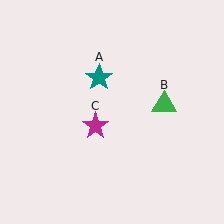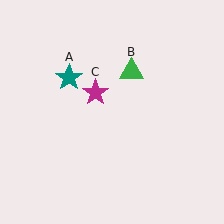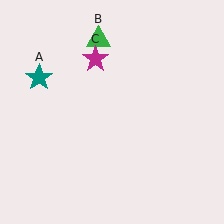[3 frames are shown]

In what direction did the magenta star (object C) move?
The magenta star (object C) moved up.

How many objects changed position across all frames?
3 objects changed position: teal star (object A), green triangle (object B), magenta star (object C).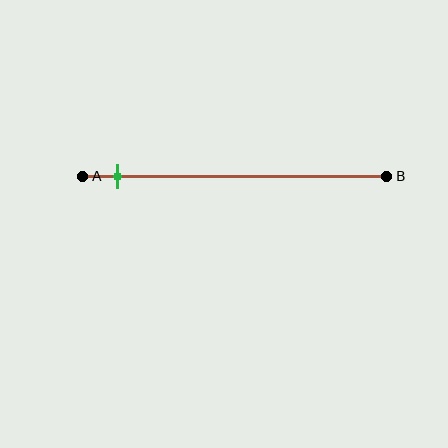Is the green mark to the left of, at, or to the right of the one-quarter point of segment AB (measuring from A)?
The green mark is to the left of the one-quarter point of segment AB.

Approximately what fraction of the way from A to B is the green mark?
The green mark is approximately 10% of the way from A to B.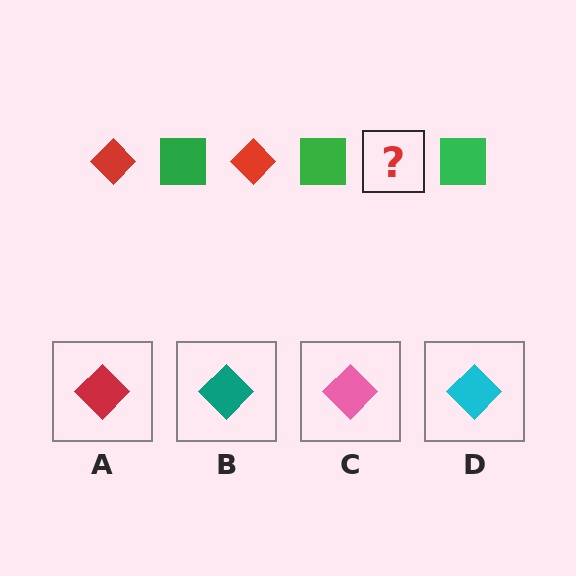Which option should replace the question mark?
Option A.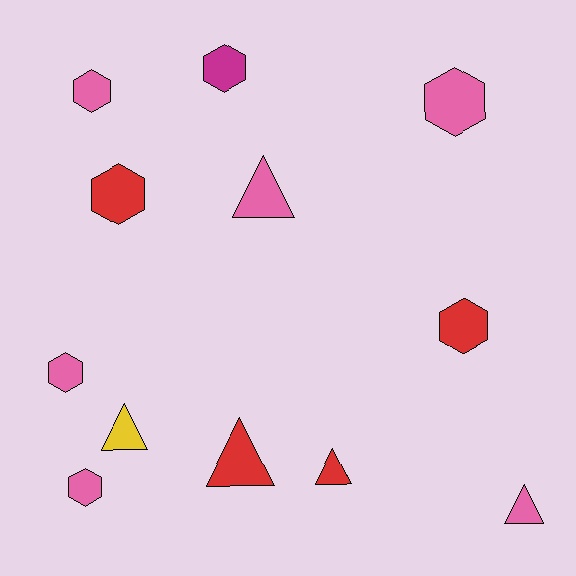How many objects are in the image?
There are 12 objects.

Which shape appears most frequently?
Hexagon, with 7 objects.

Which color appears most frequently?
Pink, with 6 objects.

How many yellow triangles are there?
There is 1 yellow triangle.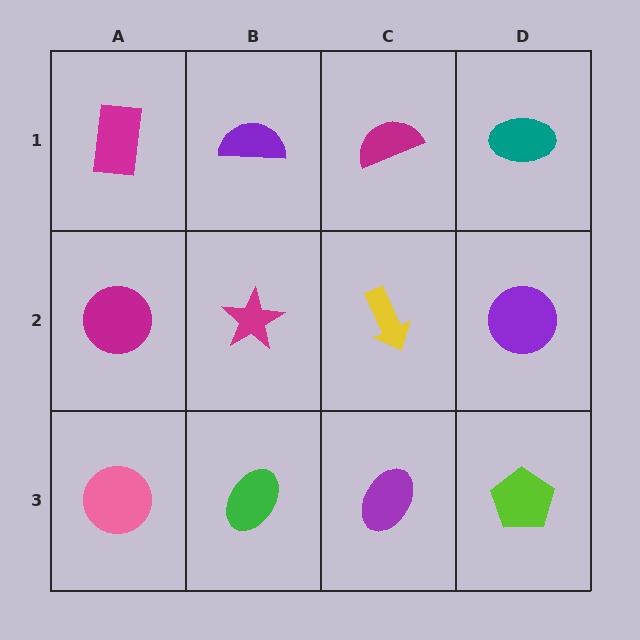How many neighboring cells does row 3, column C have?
3.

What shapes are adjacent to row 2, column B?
A purple semicircle (row 1, column B), a green ellipse (row 3, column B), a magenta circle (row 2, column A), a yellow arrow (row 2, column C).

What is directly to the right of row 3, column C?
A lime pentagon.